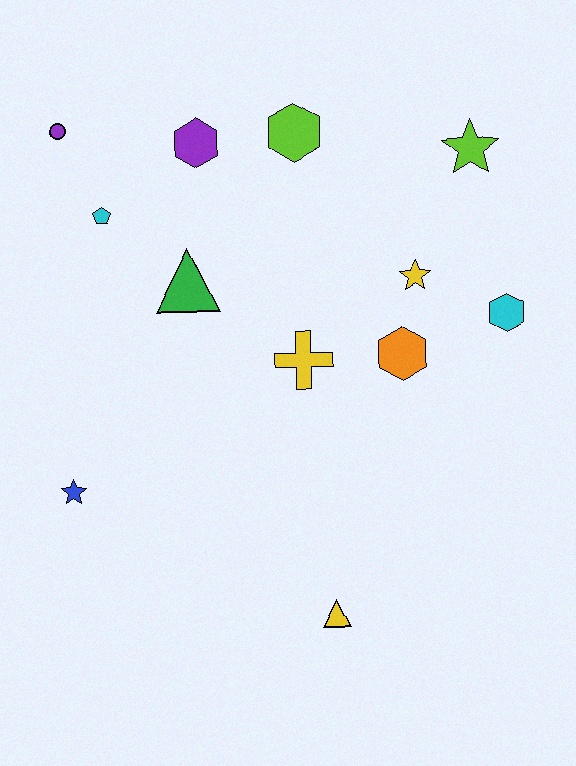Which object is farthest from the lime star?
The blue star is farthest from the lime star.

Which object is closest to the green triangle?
The cyan pentagon is closest to the green triangle.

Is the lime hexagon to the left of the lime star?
Yes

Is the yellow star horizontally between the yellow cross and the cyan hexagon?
Yes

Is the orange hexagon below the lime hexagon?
Yes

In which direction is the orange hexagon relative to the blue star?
The orange hexagon is to the right of the blue star.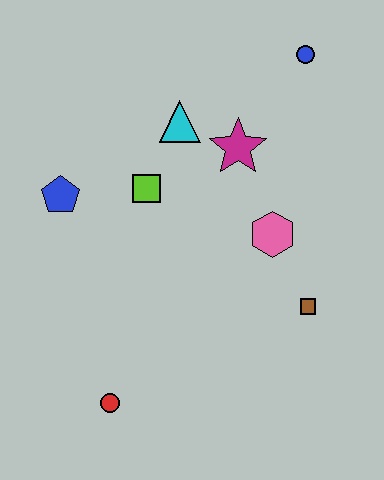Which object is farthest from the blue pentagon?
The blue circle is farthest from the blue pentagon.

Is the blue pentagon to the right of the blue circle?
No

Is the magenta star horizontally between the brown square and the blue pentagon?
Yes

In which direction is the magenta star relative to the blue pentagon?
The magenta star is to the right of the blue pentagon.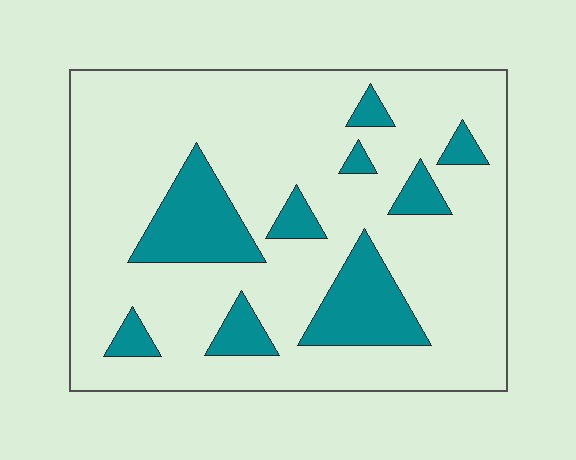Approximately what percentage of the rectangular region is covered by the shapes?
Approximately 20%.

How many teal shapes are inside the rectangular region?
9.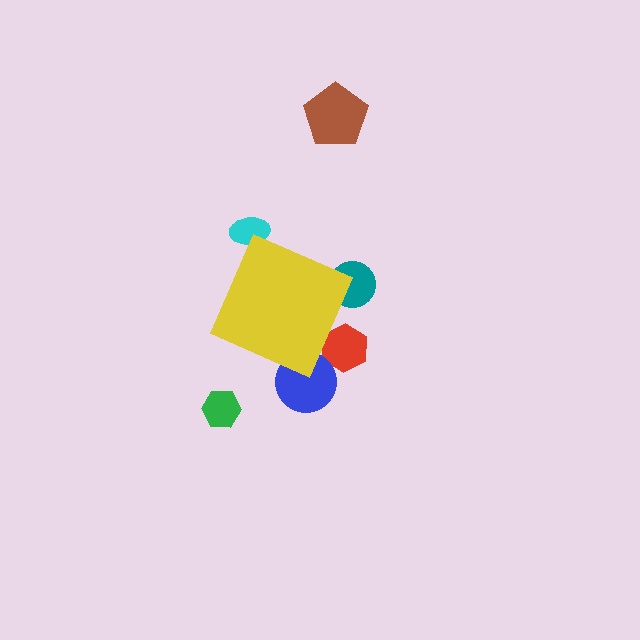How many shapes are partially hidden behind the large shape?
4 shapes are partially hidden.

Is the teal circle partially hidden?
Yes, the teal circle is partially hidden behind the yellow diamond.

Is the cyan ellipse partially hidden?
Yes, the cyan ellipse is partially hidden behind the yellow diamond.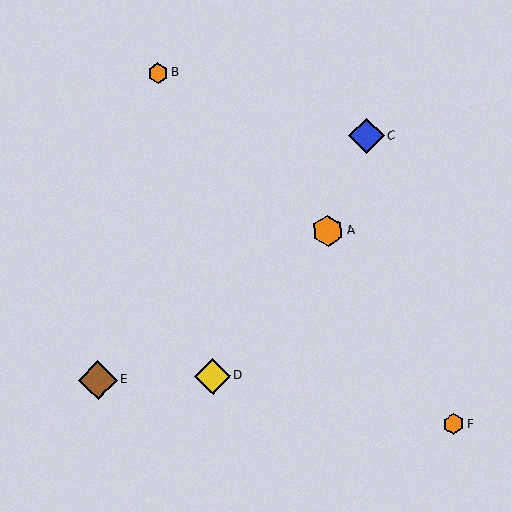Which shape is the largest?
The brown diamond (labeled E) is the largest.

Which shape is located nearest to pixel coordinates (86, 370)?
The brown diamond (labeled E) at (98, 380) is nearest to that location.